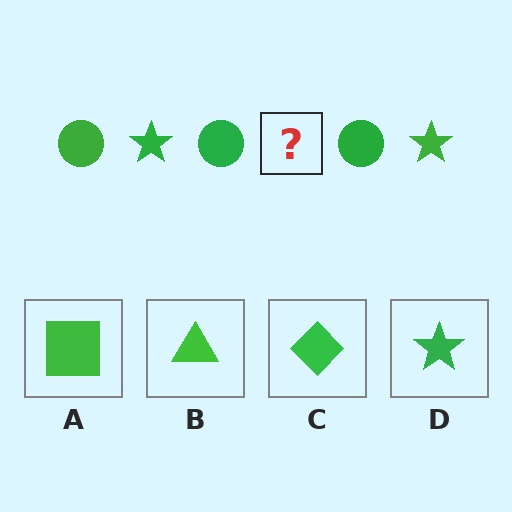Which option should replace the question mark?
Option D.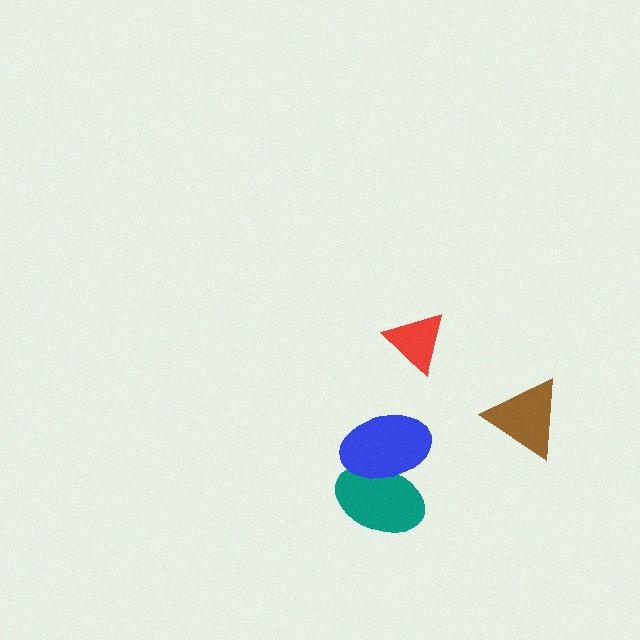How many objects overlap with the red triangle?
0 objects overlap with the red triangle.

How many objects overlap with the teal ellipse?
1 object overlaps with the teal ellipse.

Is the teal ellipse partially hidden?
Yes, it is partially covered by another shape.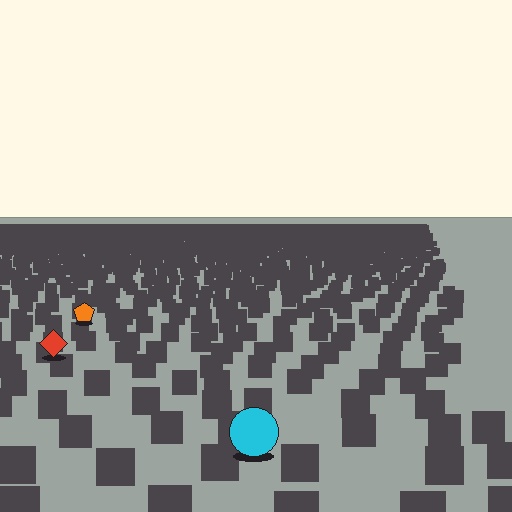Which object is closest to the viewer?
The cyan circle is closest. The texture marks near it are larger and more spread out.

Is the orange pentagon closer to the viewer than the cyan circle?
No. The cyan circle is closer — you can tell from the texture gradient: the ground texture is coarser near it.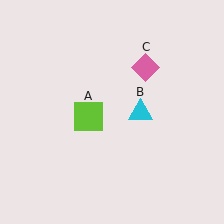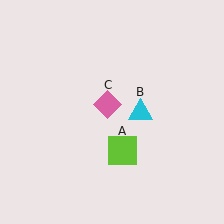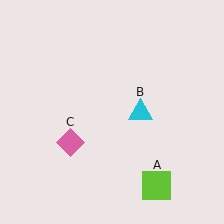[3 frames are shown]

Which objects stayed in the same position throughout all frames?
Cyan triangle (object B) remained stationary.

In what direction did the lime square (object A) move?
The lime square (object A) moved down and to the right.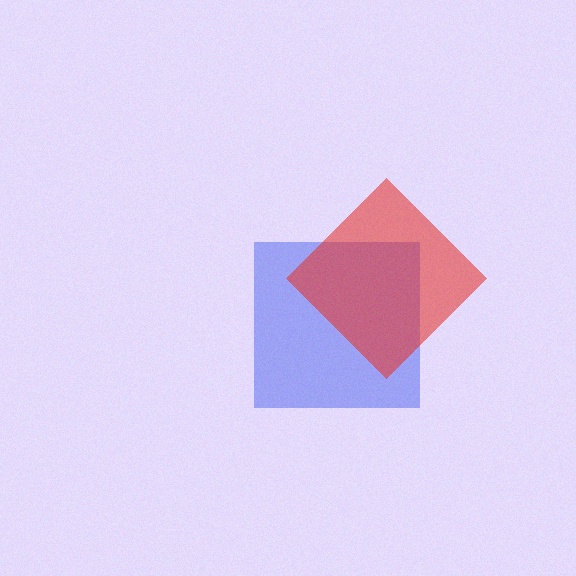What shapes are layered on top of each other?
The layered shapes are: a blue square, a red diamond.